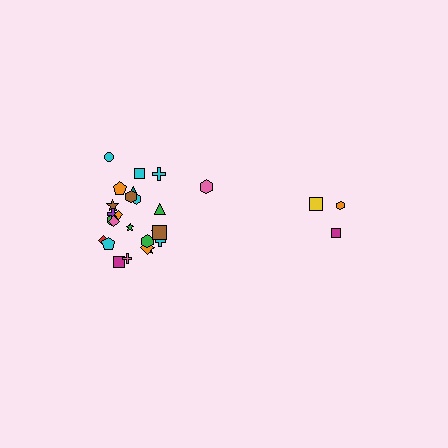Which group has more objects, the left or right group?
The left group.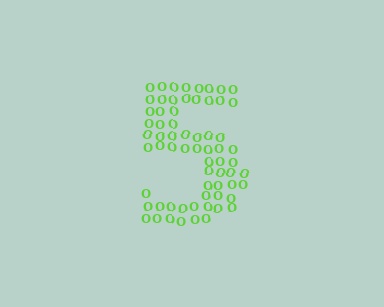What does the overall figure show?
The overall figure shows the digit 5.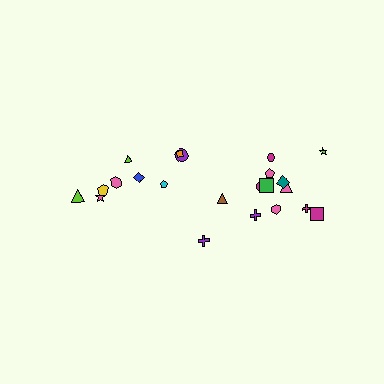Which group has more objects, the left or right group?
The right group.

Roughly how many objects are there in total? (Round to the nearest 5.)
Roughly 20 objects in total.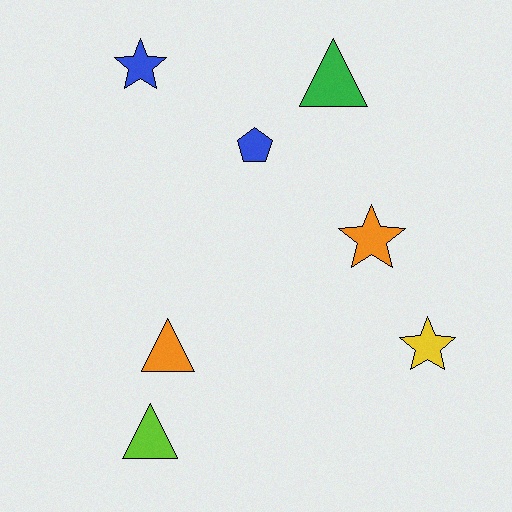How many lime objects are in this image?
There is 1 lime object.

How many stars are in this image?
There are 3 stars.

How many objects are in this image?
There are 7 objects.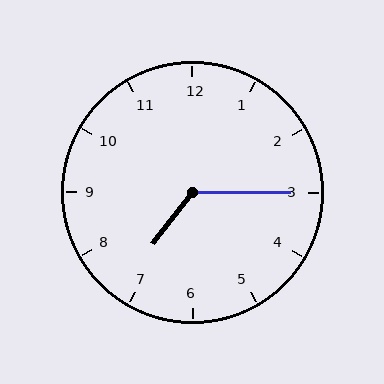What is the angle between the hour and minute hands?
Approximately 128 degrees.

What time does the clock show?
7:15.